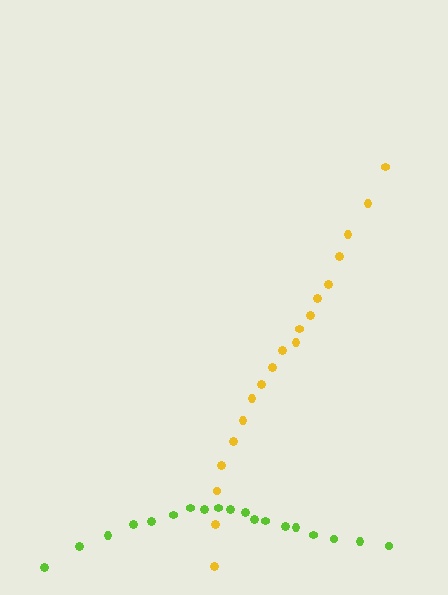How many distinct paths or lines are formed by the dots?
There are 2 distinct paths.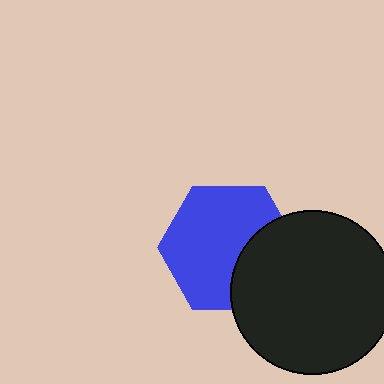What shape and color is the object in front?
The object in front is a black circle.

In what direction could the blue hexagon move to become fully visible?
The blue hexagon could move left. That would shift it out from behind the black circle entirely.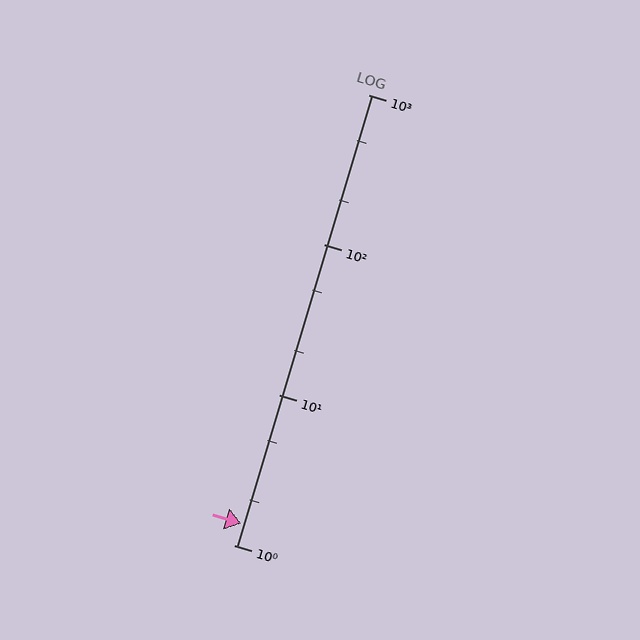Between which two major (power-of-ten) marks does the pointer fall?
The pointer is between 1 and 10.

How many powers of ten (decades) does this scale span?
The scale spans 3 decades, from 1 to 1000.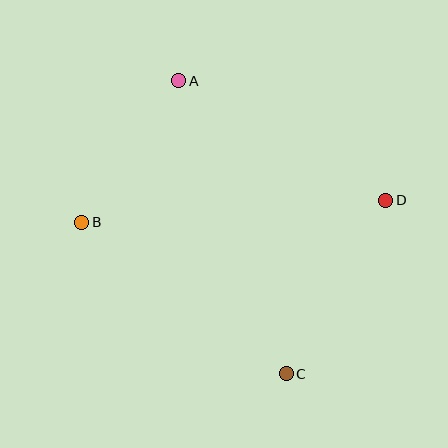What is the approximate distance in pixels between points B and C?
The distance between B and C is approximately 254 pixels.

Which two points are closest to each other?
Points A and B are closest to each other.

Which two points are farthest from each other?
Points A and C are farthest from each other.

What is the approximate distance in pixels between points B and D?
The distance between B and D is approximately 305 pixels.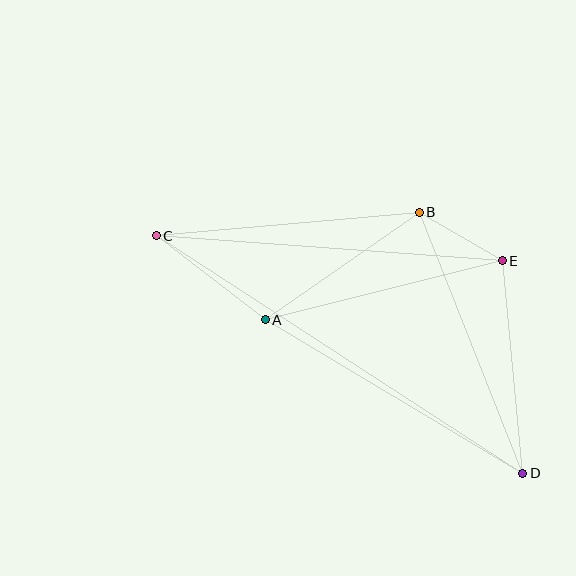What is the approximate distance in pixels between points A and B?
The distance between A and B is approximately 188 pixels.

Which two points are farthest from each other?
Points C and D are farthest from each other.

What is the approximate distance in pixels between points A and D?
The distance between A and D is approximately 300 pixels.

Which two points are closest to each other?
Points B and E are closest to each other.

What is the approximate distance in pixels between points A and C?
The distance between A and C is approximately 138 pixels.